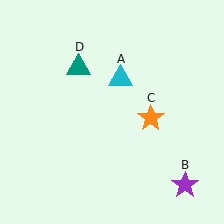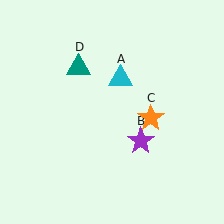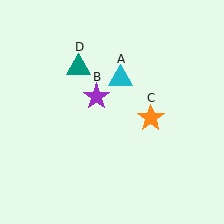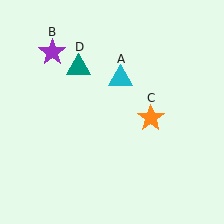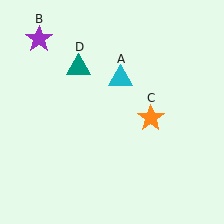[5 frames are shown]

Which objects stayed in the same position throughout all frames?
Cyan triangle (object A) and orange star (object C) and teal triangle (object D) remained stationary.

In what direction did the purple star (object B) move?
The purple star (object B) moved up and to the left.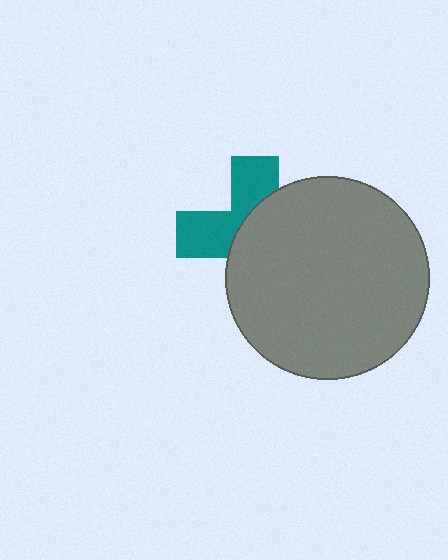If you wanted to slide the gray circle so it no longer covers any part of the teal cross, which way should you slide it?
Slide it right — that is the most direct way to separate the two shapes.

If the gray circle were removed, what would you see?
You would see the complete teal cross.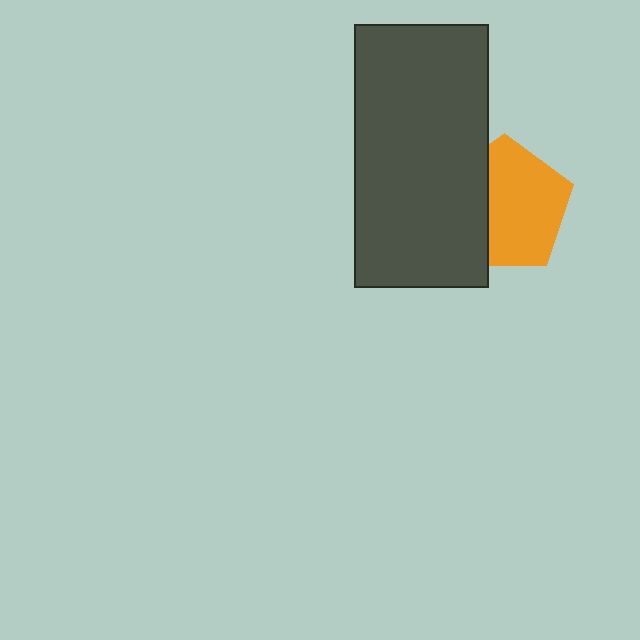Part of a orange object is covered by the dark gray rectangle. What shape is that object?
It is a pentagon.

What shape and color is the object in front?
The object in front is a dark gray rectangle.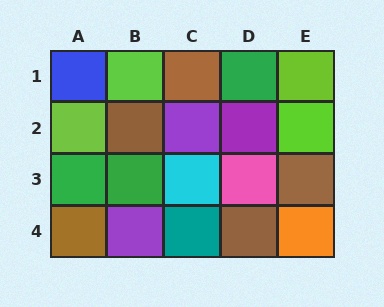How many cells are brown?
5 cells are brown.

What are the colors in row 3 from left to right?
Green, green, cyan, pink, brown.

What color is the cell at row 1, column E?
Lime.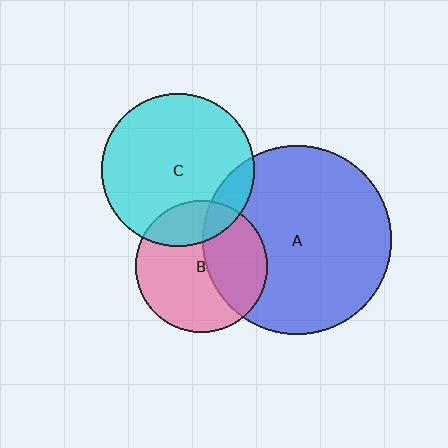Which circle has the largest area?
Circle A (blue).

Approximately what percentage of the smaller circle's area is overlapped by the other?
Approximately 10%.